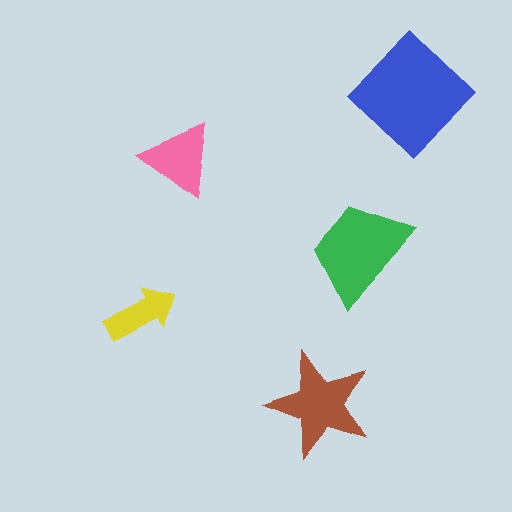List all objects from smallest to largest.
The yellow arrow, the pink triangle, the brown star, the green trapezoid, the blue diamond.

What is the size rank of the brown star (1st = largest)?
3rd.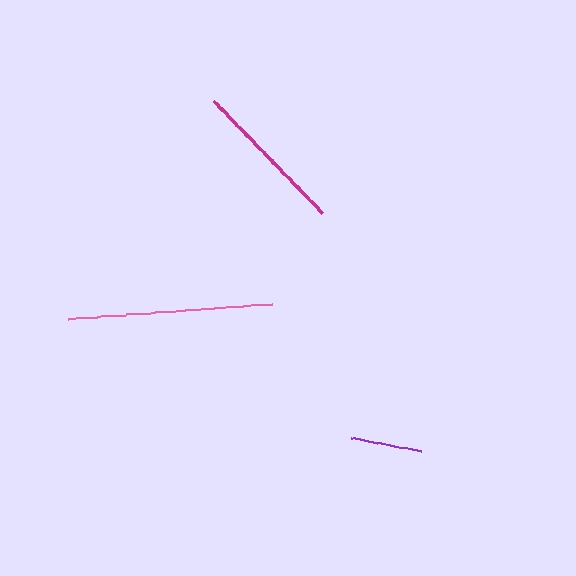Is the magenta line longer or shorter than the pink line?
The pink line is longer than the magenta line.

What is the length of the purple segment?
The purple segment is approximately 71 pixels long.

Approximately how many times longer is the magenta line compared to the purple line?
The magenta line is approximately 2.2 times the length of the purple line.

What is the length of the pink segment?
The pink segment is approximately 204 pixels long.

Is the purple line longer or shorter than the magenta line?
The magenta line is longer than the purple line.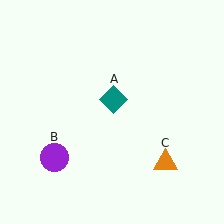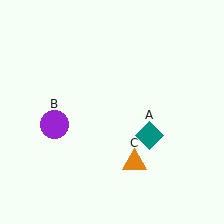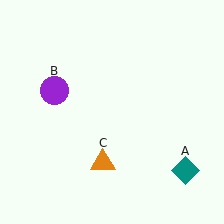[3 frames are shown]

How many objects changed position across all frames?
3 objects changed position: teal diamond (object A), purple circle (object B), orange triangle (object C).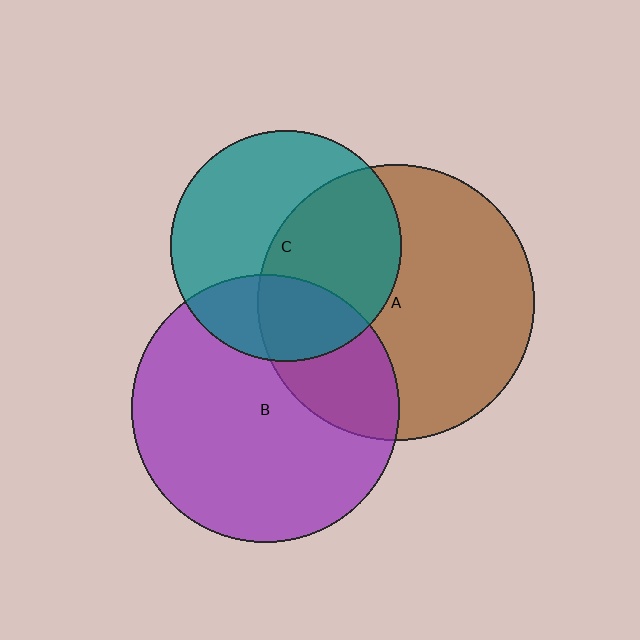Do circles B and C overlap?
Yes.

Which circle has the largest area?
Circle A (brown).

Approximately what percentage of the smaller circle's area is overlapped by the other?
Approximately 25%.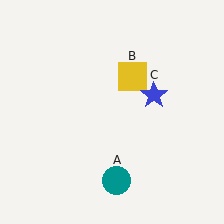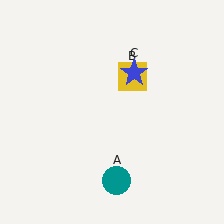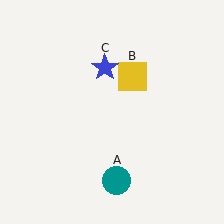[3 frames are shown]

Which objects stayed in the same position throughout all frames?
Teal circle (object A) and yellow square (object B) remained stationary.